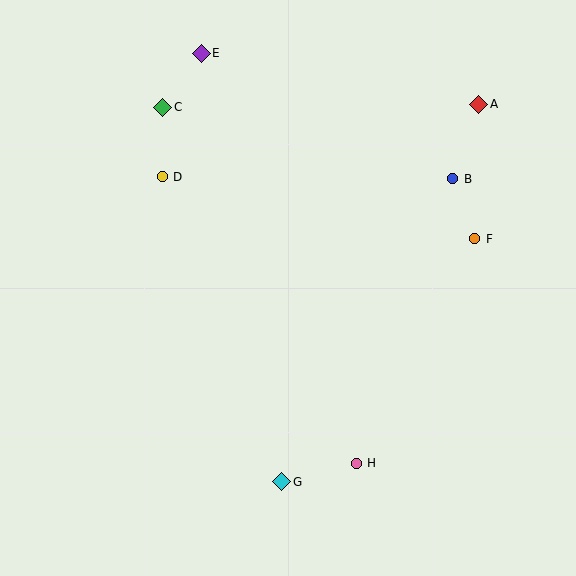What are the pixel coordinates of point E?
Point E is at (201, 53).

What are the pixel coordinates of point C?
Point C is at (163, 107).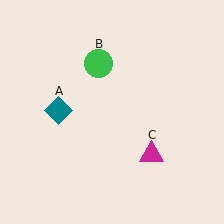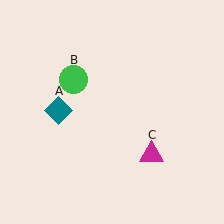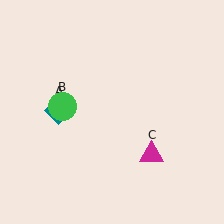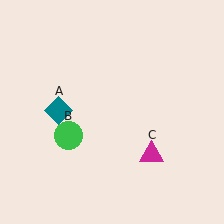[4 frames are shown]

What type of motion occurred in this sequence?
The green circle (object B) rotated counterclockwise around the center of the scene.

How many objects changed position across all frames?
1 object changed position: green circle (object B).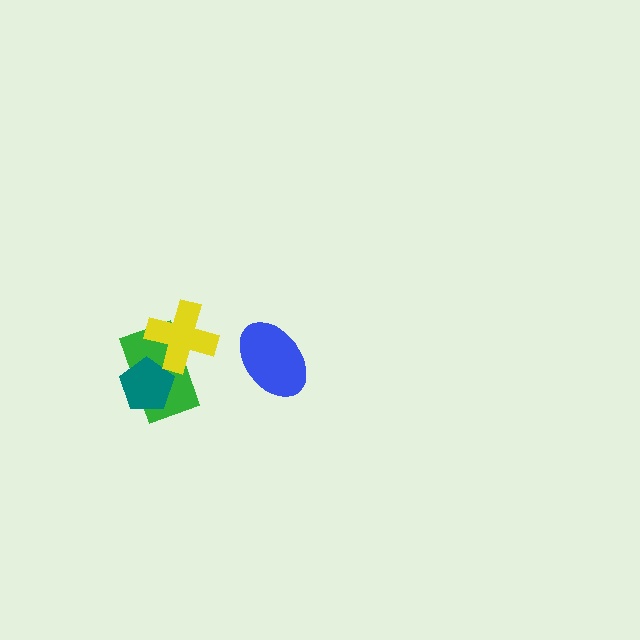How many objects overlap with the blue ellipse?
0 objects overlap with the blue ellipse.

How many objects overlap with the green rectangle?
2 objects overlap with the green rectangle.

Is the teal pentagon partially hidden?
No, no other shape covers it.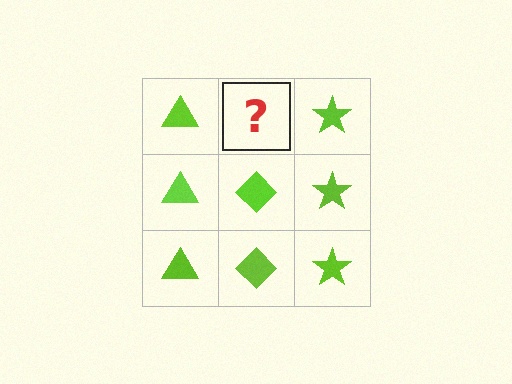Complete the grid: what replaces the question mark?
The question mark should be replaced with a lime diamond.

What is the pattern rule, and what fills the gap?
The rule is that each column has a consistent shape. The gap should be filled with a lime diamond.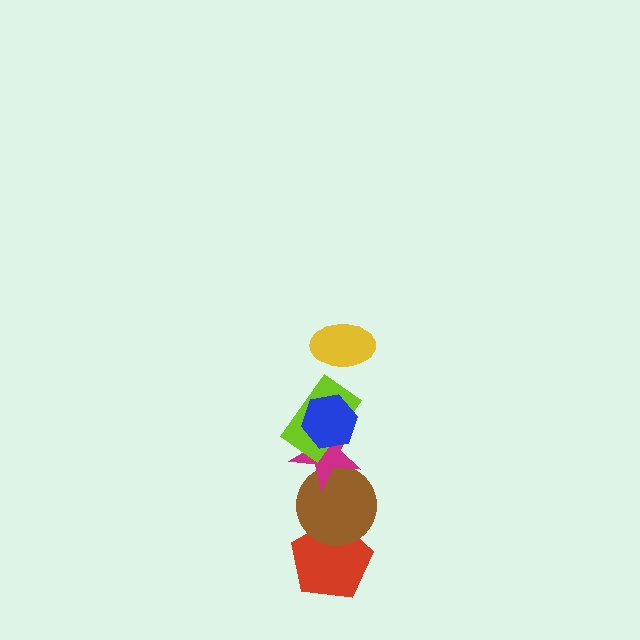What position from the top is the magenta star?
The magenta star is 4th from the top.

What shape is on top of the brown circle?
The magenta star is on top of the brown circle.